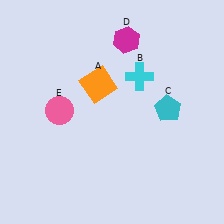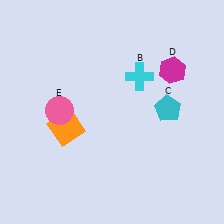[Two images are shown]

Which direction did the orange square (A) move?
The orange square (A) moved down.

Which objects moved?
The objects that moved are: the orange square (A), the magenta hexagon (D).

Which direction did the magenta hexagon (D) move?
The magenta hexagon (D) moved right.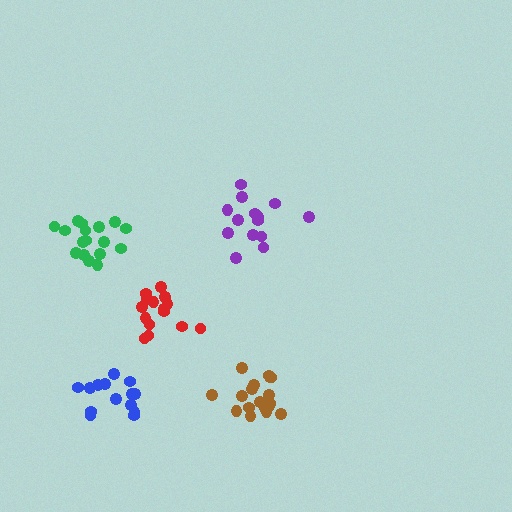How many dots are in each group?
Group 1: 14 dots, Group 2: 17 dots, Group 3: 15 dots, Group 4: 18 dots, Group 5: 14 dots (78 total).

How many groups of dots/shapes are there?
There are 5 groups.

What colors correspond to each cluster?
The clusters are colored: purple, green, red, brown, blue.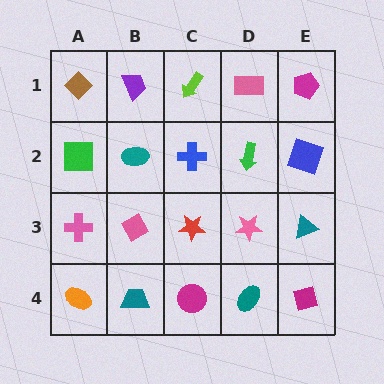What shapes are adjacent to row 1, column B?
A teal ellipse (row 2, column B), a brown diamond (row 1, column A), a lime arrow (row 1, column C).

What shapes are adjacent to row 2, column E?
A magenta pentagon (row 1, column E), a teal triangle (row 3, column E), a green arrow (row 2, column D).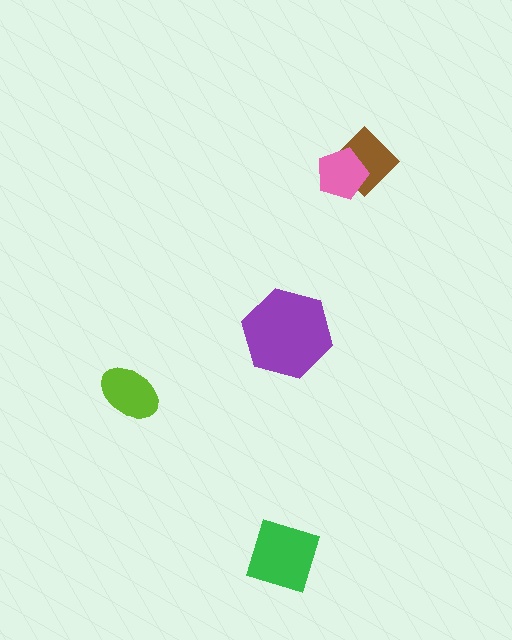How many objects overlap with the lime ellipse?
0 objects overlap with the lime ellipse.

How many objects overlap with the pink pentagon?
1 object overlaps with the pink pentagon.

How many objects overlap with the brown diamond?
1 object overlaps with the brown diamond.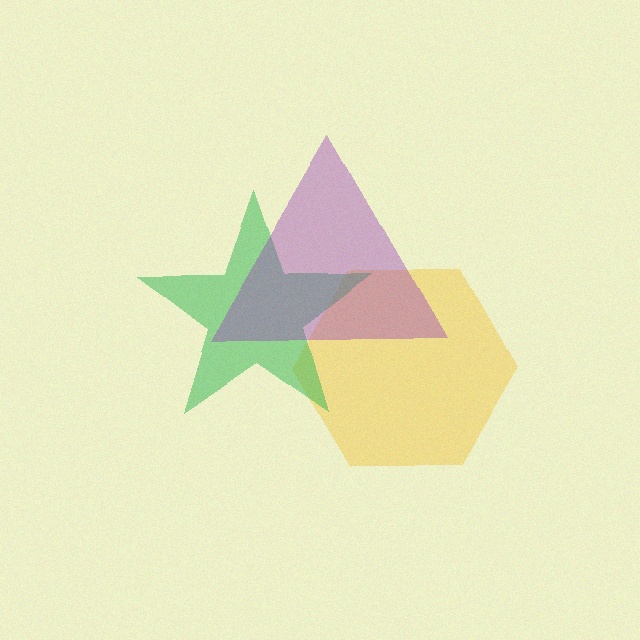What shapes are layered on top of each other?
The layered shapes are: a yellow hexagon, a green star, a purple triangle.